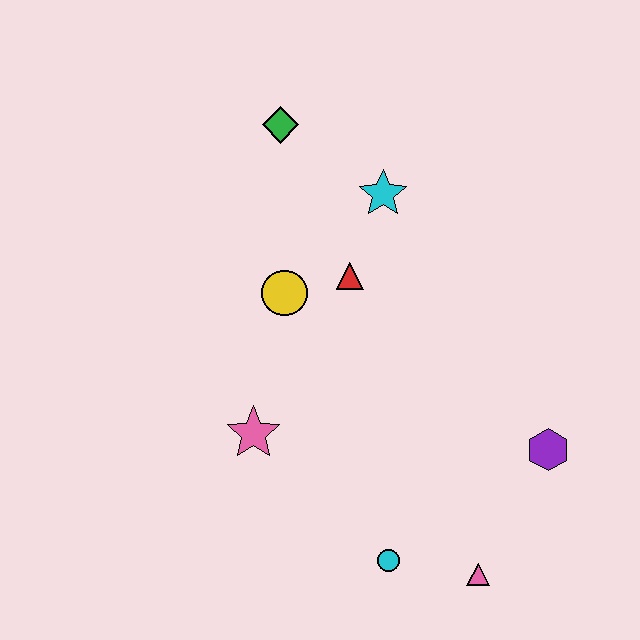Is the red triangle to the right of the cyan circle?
No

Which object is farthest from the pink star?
The green diamond is farthest from the pink star.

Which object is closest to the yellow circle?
The red triangle is closest to the yellow circle.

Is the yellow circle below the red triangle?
Yes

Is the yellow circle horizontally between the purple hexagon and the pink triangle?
No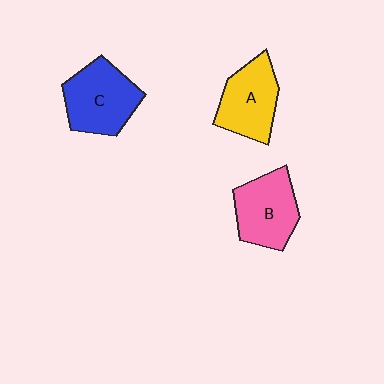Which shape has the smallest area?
Shape A (yellow).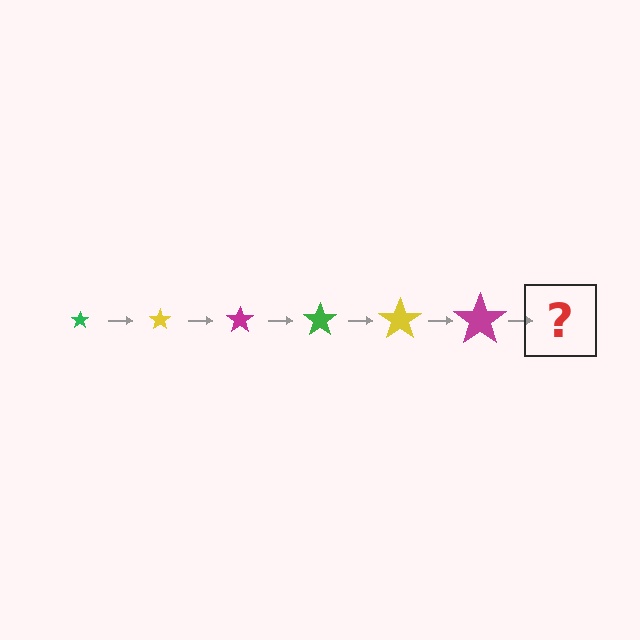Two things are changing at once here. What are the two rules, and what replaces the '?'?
The two rules are that the star grows larger each step and the color cycles through green, yellow, and magenta. The '?' should be a green star, larger than the previous one.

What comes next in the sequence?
The next element should be a green star, larger than the previous one.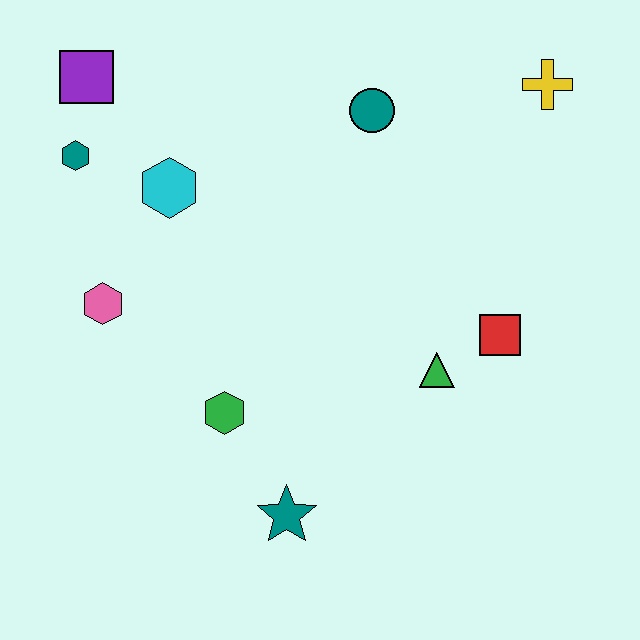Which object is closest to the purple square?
The teal hexagon is closest to the purple square.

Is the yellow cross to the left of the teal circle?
No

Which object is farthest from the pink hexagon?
The yellow cross is farthest from the pink hexagon.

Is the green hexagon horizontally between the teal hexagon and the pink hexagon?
No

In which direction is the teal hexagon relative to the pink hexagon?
The teal hexagon is above the pink hexagon.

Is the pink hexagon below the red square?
No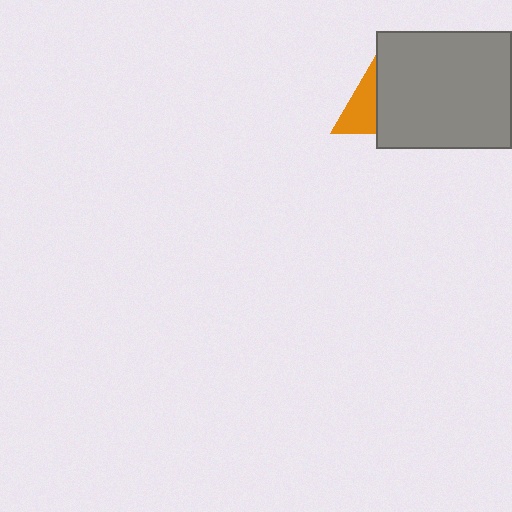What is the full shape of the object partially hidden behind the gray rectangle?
The partially hidden object is an orange triangle.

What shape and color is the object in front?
The object in front is a gray rectangle.